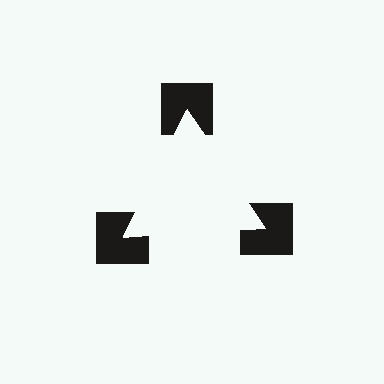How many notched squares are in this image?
There are 3 — one at each vertex of the illusory triangle.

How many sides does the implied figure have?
3 sides.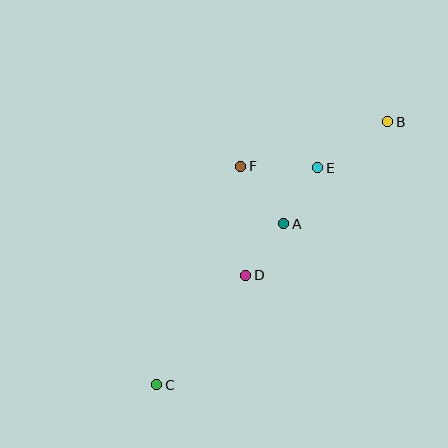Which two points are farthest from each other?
Points B and C are farthest from each other.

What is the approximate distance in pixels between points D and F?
The distance between D and F is approximately 109 pixels.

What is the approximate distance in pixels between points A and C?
The distance between A and C is approximately 205 pixels.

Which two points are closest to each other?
Points A and D are closest to each other.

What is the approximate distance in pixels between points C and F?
The distance between C and F is approximately 234 pixels.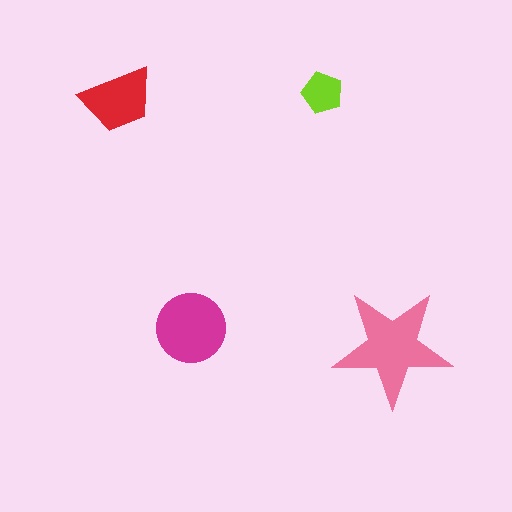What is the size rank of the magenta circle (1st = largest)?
2nd.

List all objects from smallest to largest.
The lime pentagon, the red trapezoid, the magenta circle, the pink star.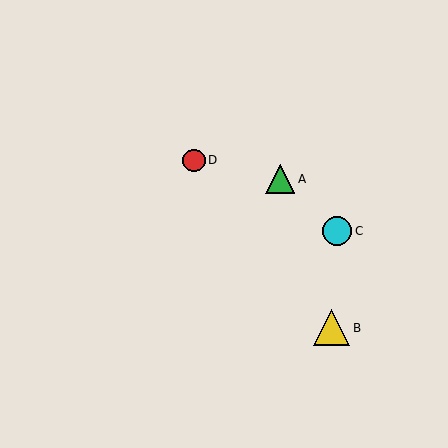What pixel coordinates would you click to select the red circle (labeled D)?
Click at (194, 160) to select the red circle D.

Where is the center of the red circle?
The center of the red circle is at (194, 160).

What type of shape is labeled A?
Shape A is a green triangle.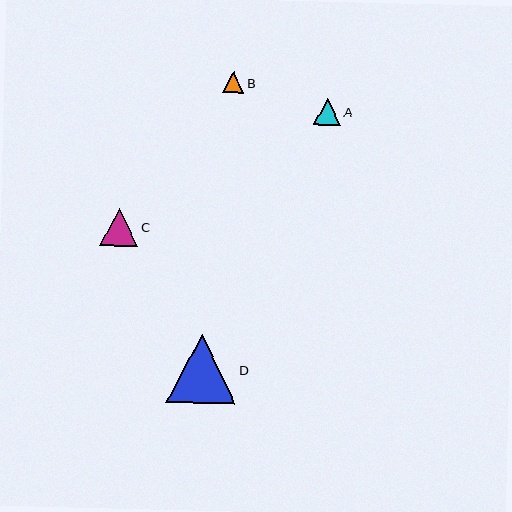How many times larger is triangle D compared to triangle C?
Triangle D is approximately 1.8 times the size of triangle C.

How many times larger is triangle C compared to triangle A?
Triangle C is approximately 1.4 times the size of triangle A.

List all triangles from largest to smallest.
From largest to smallest: D, C, A, B.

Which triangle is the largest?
Triangle D is the largest with a size of approximately 69 pixels.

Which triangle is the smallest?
Triangle B is the smallest with a size of approximately 21 pixels.